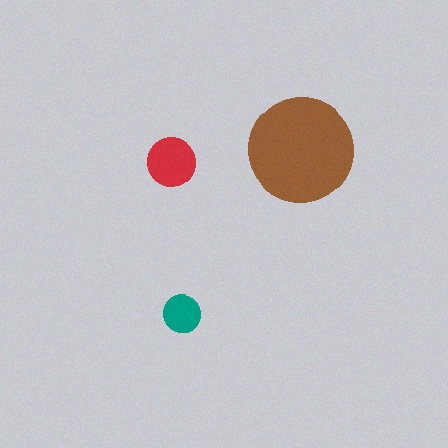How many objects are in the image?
There are 3 objects in the image.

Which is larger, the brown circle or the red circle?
The brown one.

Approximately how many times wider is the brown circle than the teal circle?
About 3 times wider.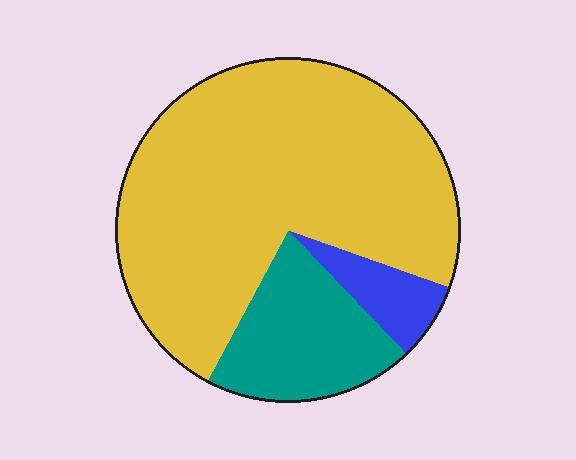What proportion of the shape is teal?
Teal takes up less than a quarter of the shape.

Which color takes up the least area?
Blue, at roughly 5%.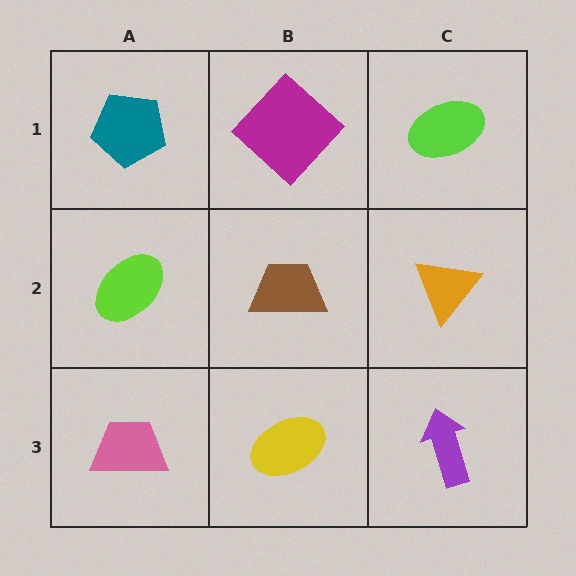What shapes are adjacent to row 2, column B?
A magenta diamond (row 1, column B), a yellow ellipse (row 3, column B), a lime ellipse (row 2, column A), an orange triangle (row 2, column C).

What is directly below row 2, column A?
A pink trapezoid.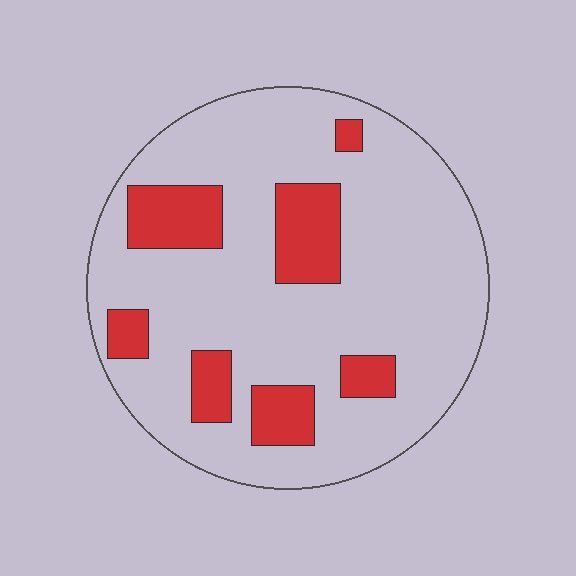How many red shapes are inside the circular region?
7.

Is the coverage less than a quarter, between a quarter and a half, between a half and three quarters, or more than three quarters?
Less than a quarter.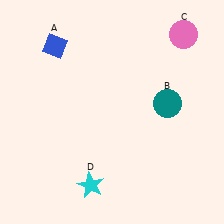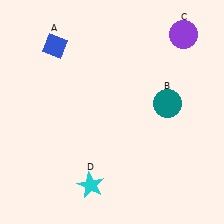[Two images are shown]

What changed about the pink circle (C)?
In Image 1, C is pink. In Image 2, it changed to purple.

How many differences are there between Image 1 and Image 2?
There is 1 difference between the two images.